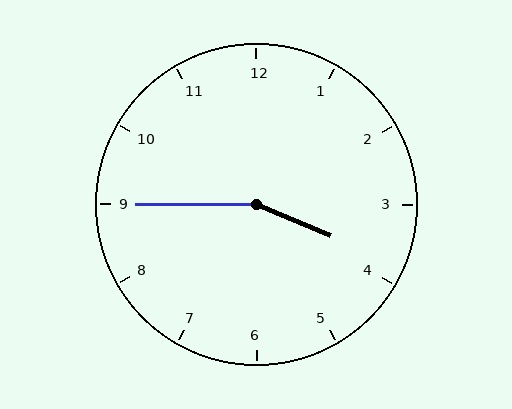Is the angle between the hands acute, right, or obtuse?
It is obtuse.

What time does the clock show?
3:45.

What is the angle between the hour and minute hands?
Approximately 158 degrees.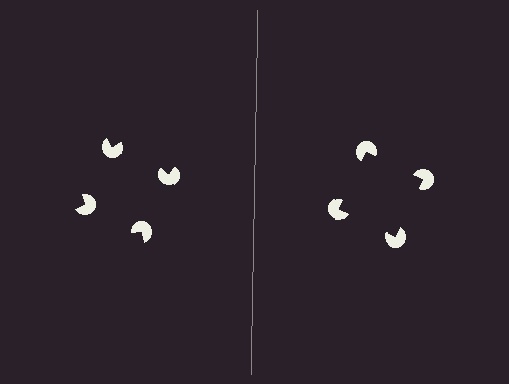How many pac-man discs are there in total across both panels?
8 — 4 on each side.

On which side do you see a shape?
An illusory square appears on the right side. On the left side the wedge cuts are rotated, so no coherent shape forms.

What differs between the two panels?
The pac-man discs are positioned identically on both sides; only the wedge orientations differ. On the right they align to a square; on the left they are misaligned.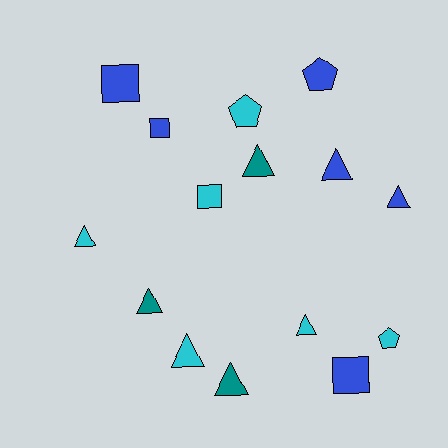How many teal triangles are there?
There are 3 teal triangles.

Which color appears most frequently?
Cyan, with 6 objects.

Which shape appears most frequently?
Triangle, with 8 objects.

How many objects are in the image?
There are 15 objects.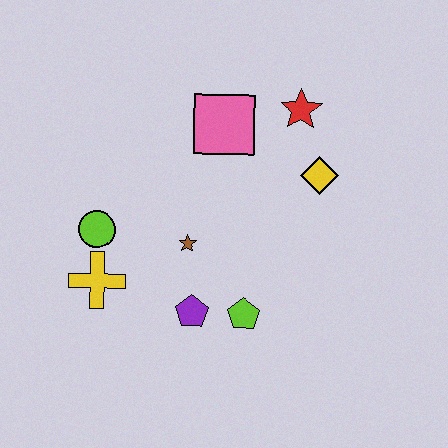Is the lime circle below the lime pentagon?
No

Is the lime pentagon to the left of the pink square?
No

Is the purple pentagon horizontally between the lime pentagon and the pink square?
No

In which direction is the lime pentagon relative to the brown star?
The lime pentagon is below the brown star.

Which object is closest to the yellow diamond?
The red star is closest to the yellow diamond.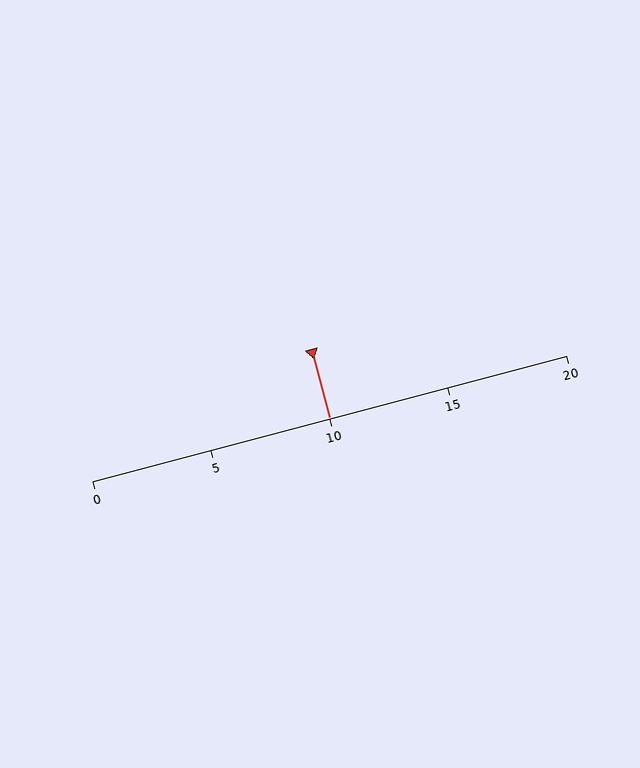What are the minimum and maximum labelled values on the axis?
The axis runs from 0 to 20.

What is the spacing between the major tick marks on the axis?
The major ticks are spaced 5 apart.